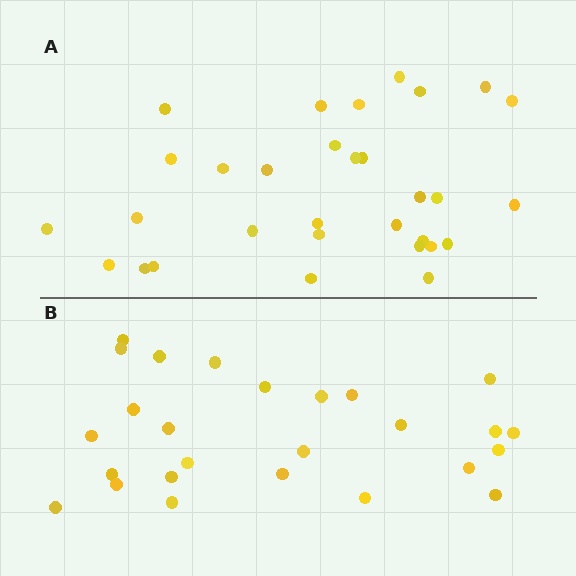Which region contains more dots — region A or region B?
Region A (the top region) has more dots.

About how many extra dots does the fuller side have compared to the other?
Region A has about 5 more dots than region B.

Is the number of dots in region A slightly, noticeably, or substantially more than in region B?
Region A has only slightly more — the two regions are fairly close. The ratio is roughly 1.2 to 1.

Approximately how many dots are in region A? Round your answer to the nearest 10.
About 30 dots. (The exact count is 31, which rounds to 30.)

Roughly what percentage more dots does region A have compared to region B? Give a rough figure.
About 20% more.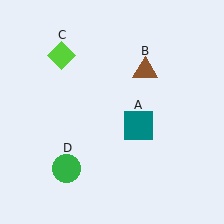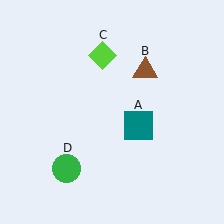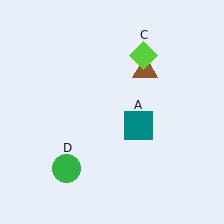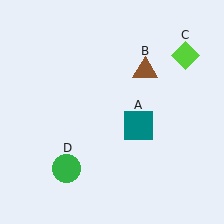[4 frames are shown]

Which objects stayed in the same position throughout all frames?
Teal square (object A) and brown triangle (object B) and green circle (object D) remained stationary.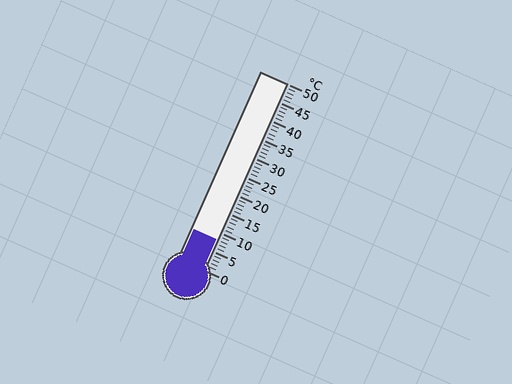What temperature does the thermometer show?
The thermometer shows approximately 8°C.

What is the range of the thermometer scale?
The thermometer scale ranges from 0°C to 50°C.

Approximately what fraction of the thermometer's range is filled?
The thermometer is filled to approximately 15% of its range.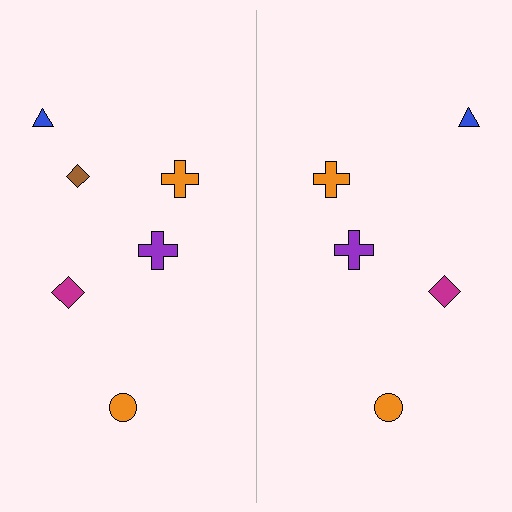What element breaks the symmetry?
A brown diamond is missing from the right side.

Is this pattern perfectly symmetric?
No, the pattern is not perfectly symmetric. A brown diamond is missing from the right side.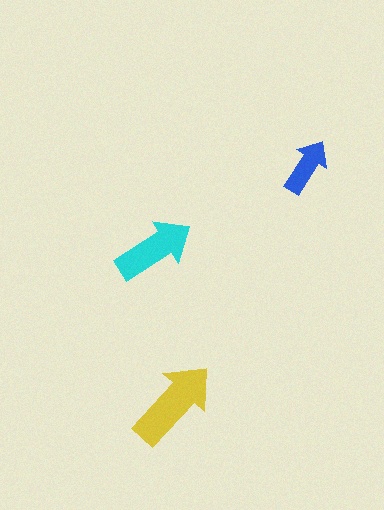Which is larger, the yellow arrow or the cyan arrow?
The yellow one.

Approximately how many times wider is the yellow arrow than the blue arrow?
About 1.5 times wider.